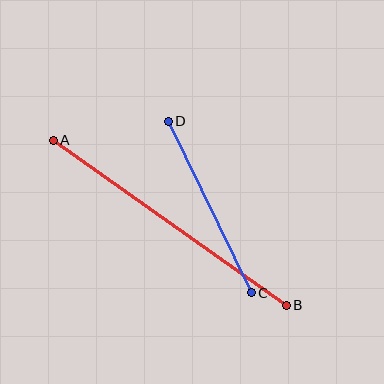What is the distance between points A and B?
The distance is approximately 285 pixels.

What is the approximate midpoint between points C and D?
The midpoint is at approximately (210, 207) pixels.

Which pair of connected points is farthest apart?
Points A and B are farthest apart.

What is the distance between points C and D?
The distance is approximately 190 pixels.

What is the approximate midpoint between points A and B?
The midpoint is at approximately (170, 223) pixels.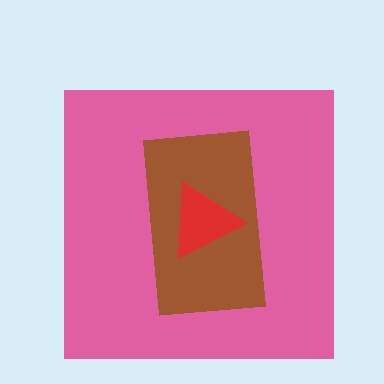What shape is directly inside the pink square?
The brown rectangle.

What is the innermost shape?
The red triangle.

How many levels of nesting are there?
3.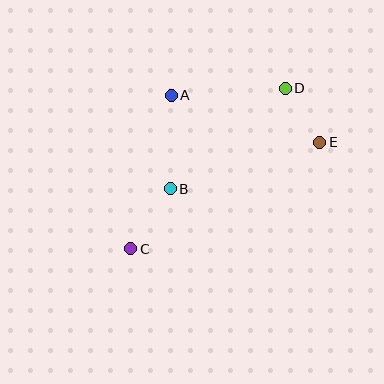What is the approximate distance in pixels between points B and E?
The distance between B and E is approximately 157 pixels.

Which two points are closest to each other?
Points D and E are closest to each other.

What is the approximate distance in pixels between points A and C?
The distance between A and C is approximately 159 pixels.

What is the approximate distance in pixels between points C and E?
The distance between C and E is approximately 217 pixels.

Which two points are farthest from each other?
Points C and D are farthest from each other.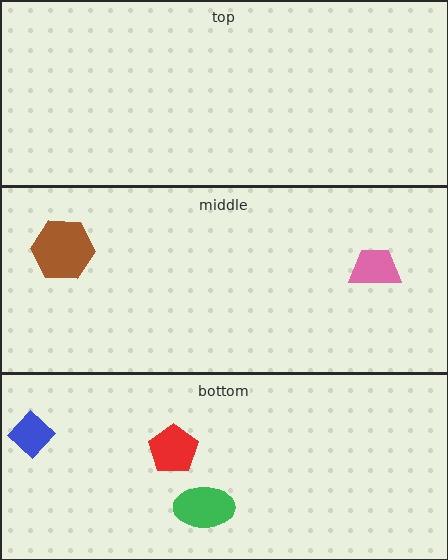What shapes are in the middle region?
The pink trapezoid, the brown hexagon.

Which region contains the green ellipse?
The bottom region.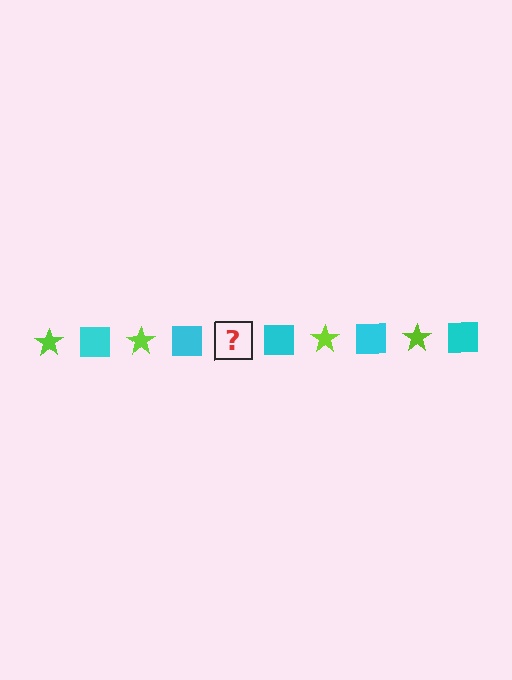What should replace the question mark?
The question mark should be replaced with a lime star.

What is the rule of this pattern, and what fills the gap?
The rule is that the pattern alternates between lime star and cyan square. The gap should be filled with a lime star.